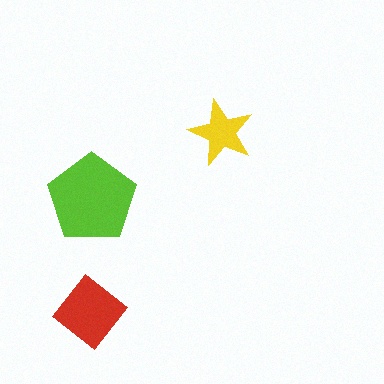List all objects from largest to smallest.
The lime pentagon, the red diamond, the yellow star.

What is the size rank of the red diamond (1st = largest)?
2nd.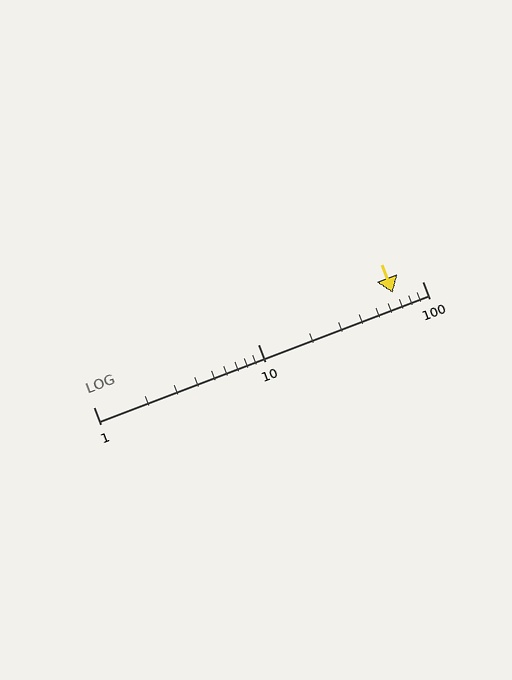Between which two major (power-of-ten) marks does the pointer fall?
The pointer is between 10 and 100.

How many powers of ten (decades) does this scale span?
The scale spans 2 decades, from 1 to 100.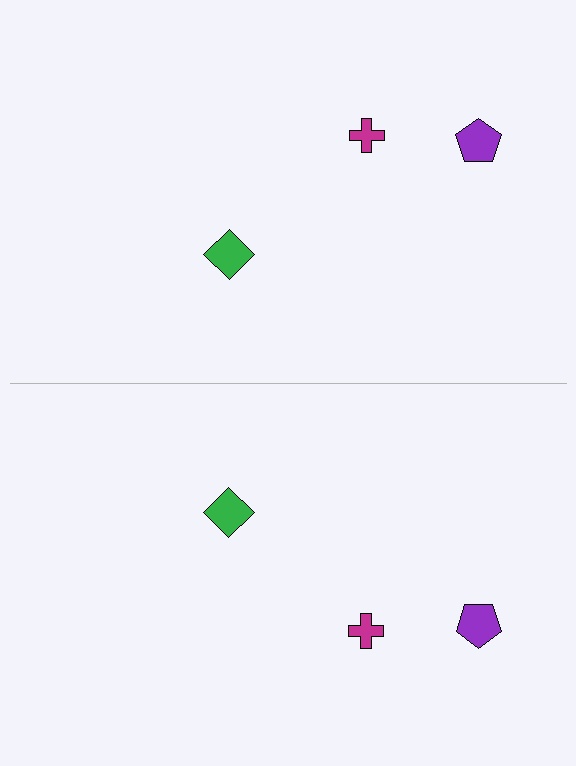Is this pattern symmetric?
Yes, this pattern has bilateral (reflection) symmetry.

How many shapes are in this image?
There are 6 shapes in this image.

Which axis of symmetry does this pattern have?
The pattern has a horizontal axis of symmetry running through the center of the image.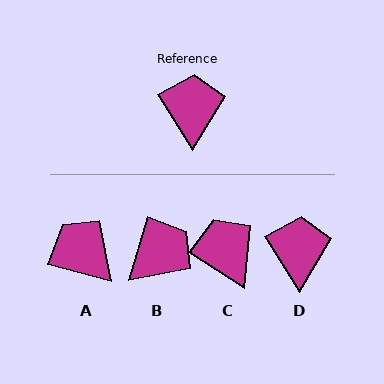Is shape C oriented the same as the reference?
No, it is off by about 25 degrees.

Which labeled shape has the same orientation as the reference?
D.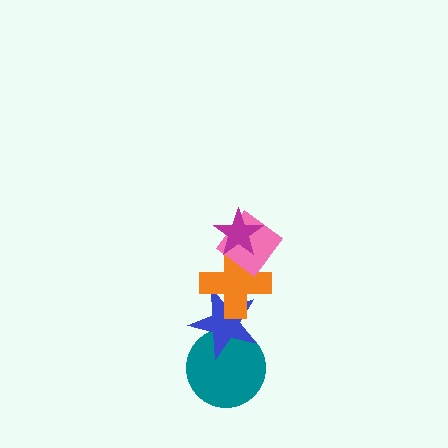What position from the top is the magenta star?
The magenta star is 1st from the top.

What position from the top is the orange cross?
The orange cross is 3rd from the top.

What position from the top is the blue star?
The blue star is 4th from the top.